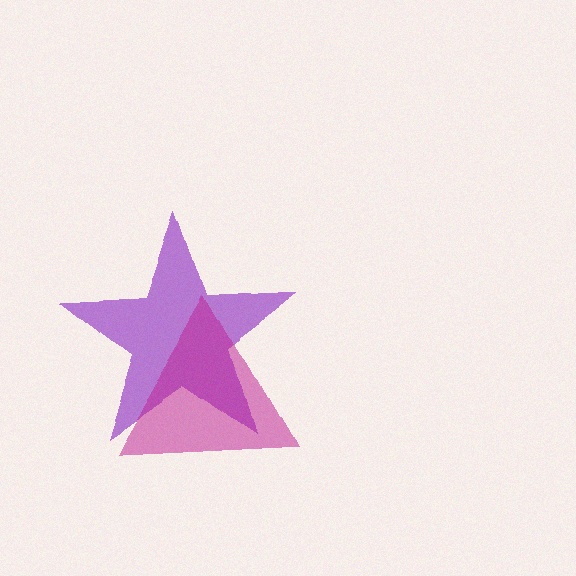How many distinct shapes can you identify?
There are 2 distinct shapes: a purple star, a magenta triangle.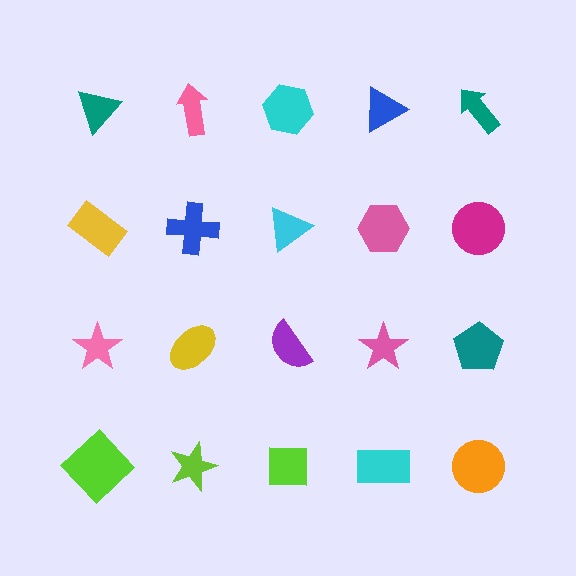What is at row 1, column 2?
A pink arrow.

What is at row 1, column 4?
A blue triangle.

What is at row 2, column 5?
A magenta circle.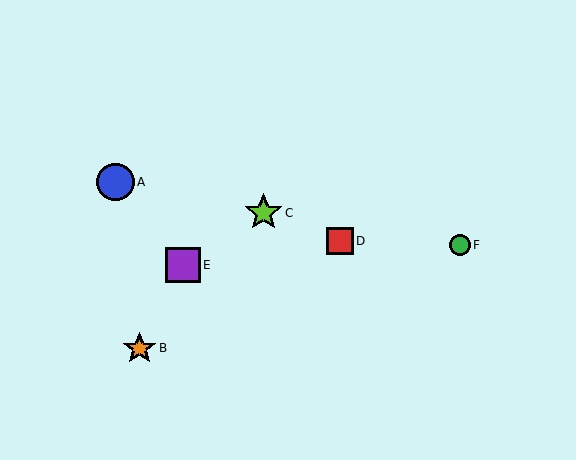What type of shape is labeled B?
Shape B is an orange star.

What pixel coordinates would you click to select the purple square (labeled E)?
Click at (183, 265) to select the purple square E.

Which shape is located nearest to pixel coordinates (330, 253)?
The red square (labeled D) at (340, 241) is nearest to that location.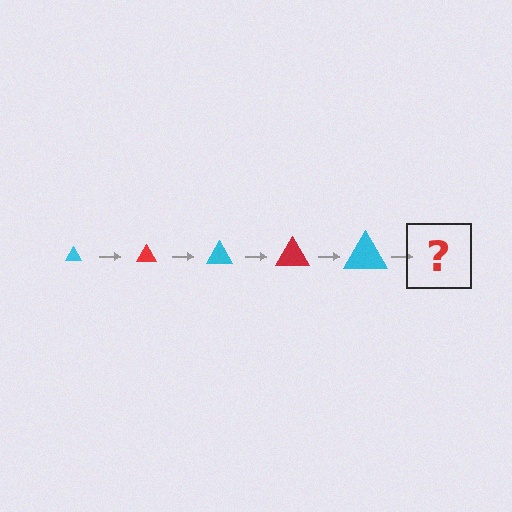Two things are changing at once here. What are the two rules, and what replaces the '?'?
The two rules are that the triangle grows larger each step and the color cycles through cyan and red. The '?' should be a red triangle, larger than the previous one.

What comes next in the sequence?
The next element should be a red triangle, larger than the previous one.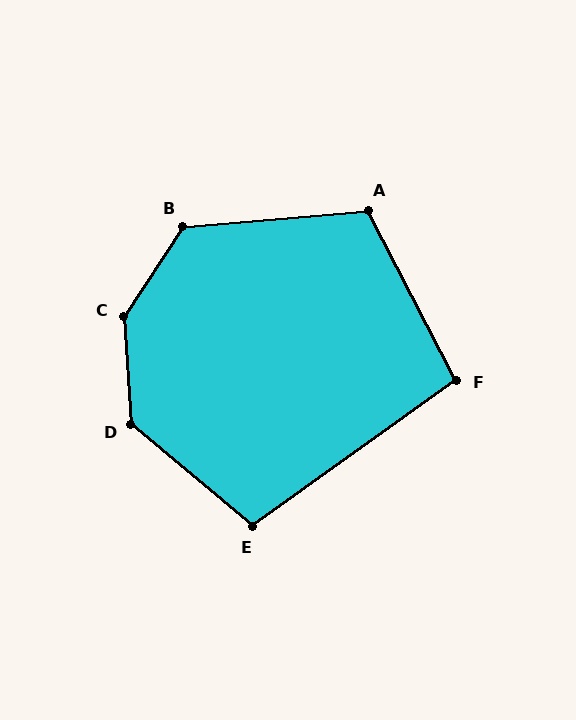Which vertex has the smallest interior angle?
F, at approximately 98 degrees.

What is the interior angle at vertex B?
Approximately 128 degrees (obtuse).